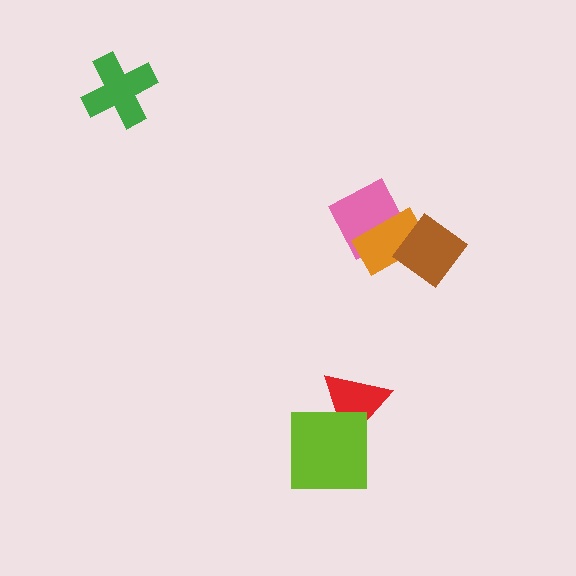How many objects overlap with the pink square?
1 object overlaps with the pink square.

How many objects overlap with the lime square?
1 object overlaps with the lime square.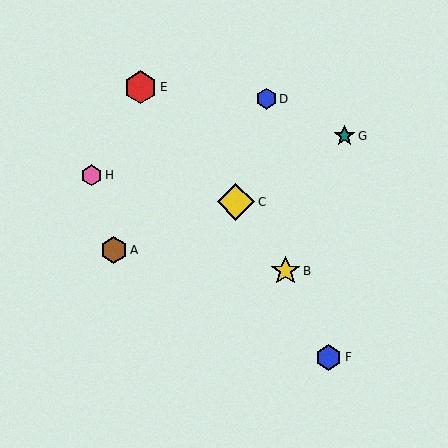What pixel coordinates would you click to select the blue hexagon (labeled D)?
Click at (266, 99) to select the blue hexagon D.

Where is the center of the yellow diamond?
The center of the yellow diamond is at (236, 202).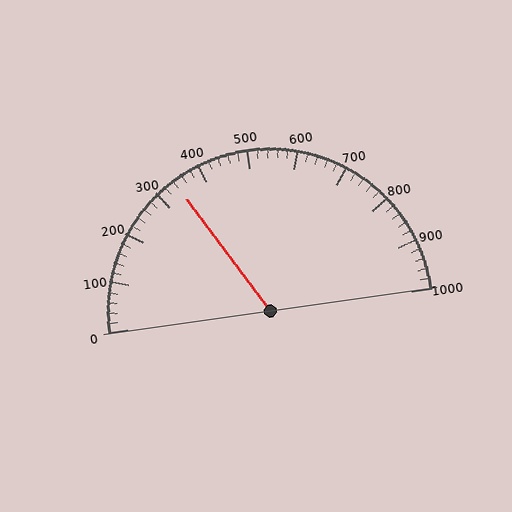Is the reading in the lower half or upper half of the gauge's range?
The reading is in the lower half of the range (0 to 1000).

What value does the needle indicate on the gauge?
The needle indicates approximately 340.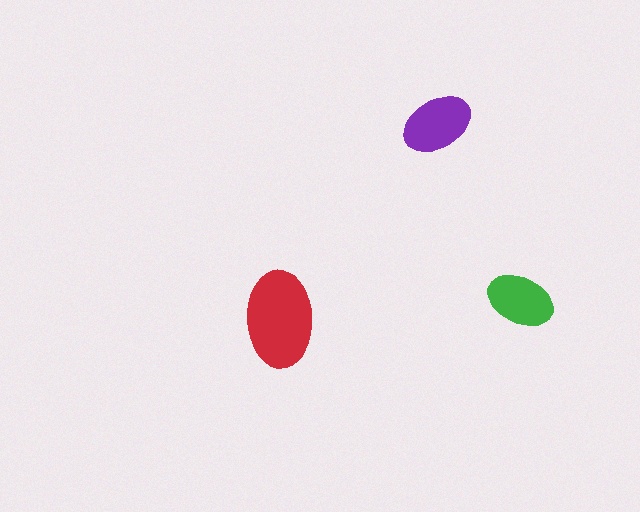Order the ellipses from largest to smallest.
the red one, the purple one, the green one.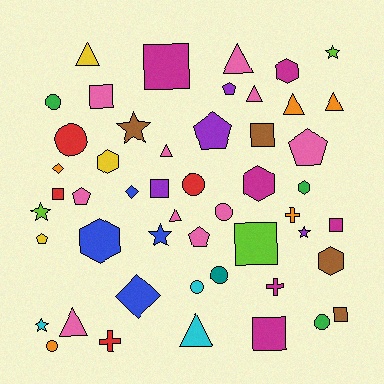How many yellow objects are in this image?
There are 3 yellow objects.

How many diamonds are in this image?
There are 3 diamonds.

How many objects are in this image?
There are 50 objects.